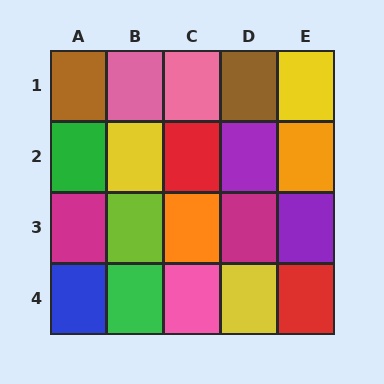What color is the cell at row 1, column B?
Pink.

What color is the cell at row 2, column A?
Green.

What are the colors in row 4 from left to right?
Blue, green, pink, yellow, red.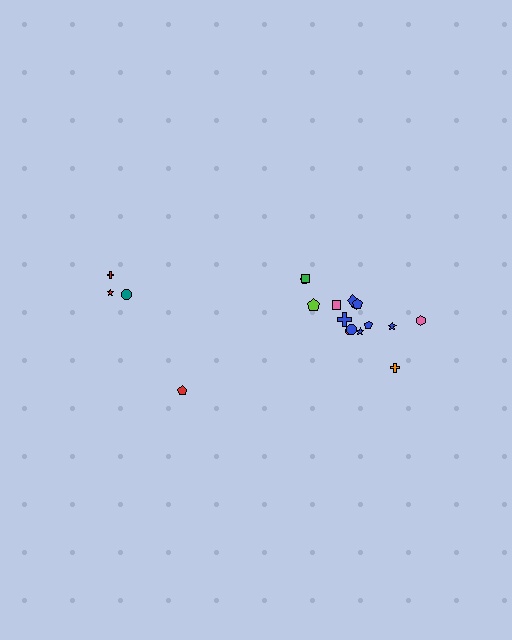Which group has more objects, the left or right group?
The right group.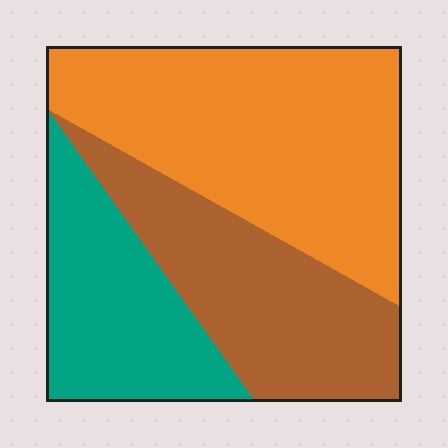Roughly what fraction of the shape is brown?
Brown covers around 30% of the shape.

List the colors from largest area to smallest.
From largest to smallest: orange, brown, teal.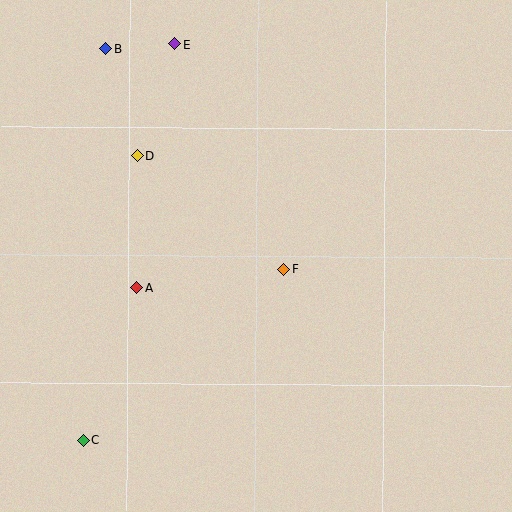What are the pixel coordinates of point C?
Point C is at (83, 440).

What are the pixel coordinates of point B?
Point B is at (106, 49).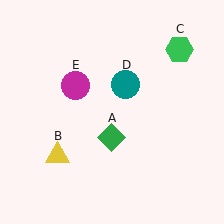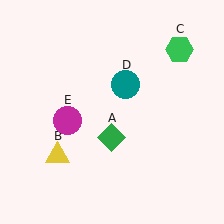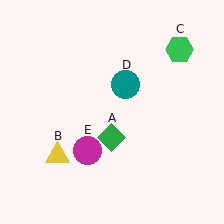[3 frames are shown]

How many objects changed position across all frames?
1 object changed position: magenta circle (object E).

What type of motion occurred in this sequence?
The magenta circle (object E) rotated counterclockwise around the center of the scene.